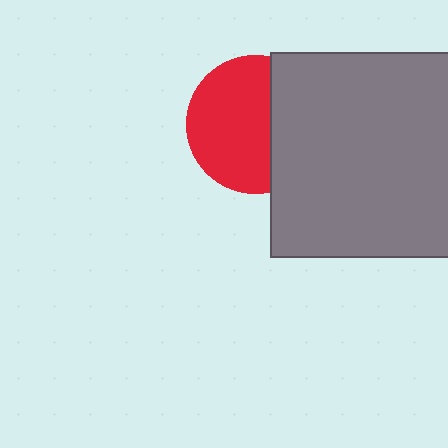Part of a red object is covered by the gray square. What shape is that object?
It is a circle.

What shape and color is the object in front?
The object in front is a gray square.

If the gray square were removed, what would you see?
You would see the complete red circle.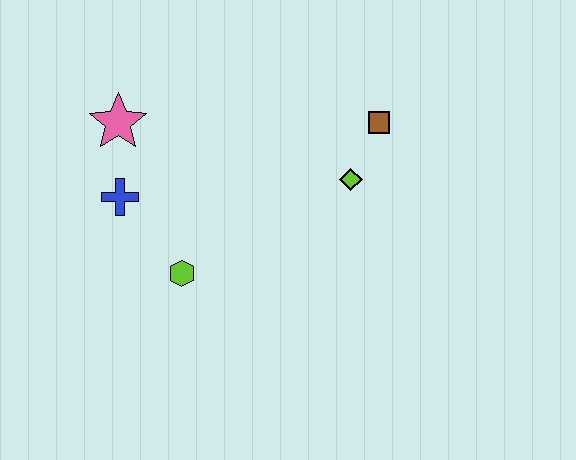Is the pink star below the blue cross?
No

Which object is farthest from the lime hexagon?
The brown square is farthest from the lime hexagon.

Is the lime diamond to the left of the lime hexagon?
No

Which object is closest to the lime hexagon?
The blue cross is closest to the lime hexagon.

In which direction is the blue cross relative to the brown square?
The blue cross is to the left of the brown square.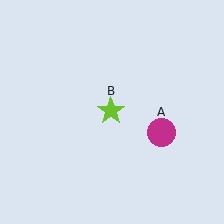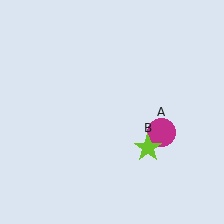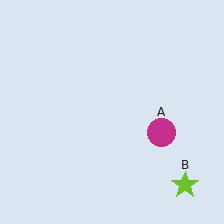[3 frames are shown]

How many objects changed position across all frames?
1 object changed position: lime star (object B).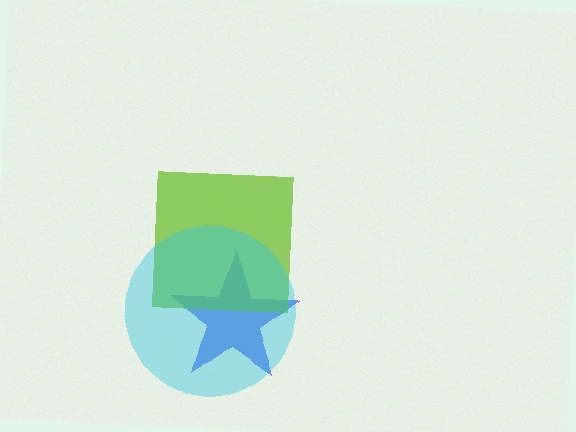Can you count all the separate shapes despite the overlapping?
Yes, there are 3 separate shapes.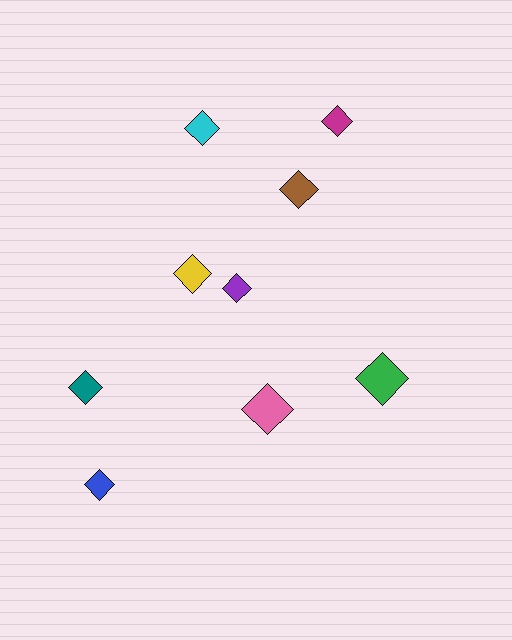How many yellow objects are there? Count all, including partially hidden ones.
There is 1 yellow object.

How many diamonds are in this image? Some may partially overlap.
There are 9 diamonds.